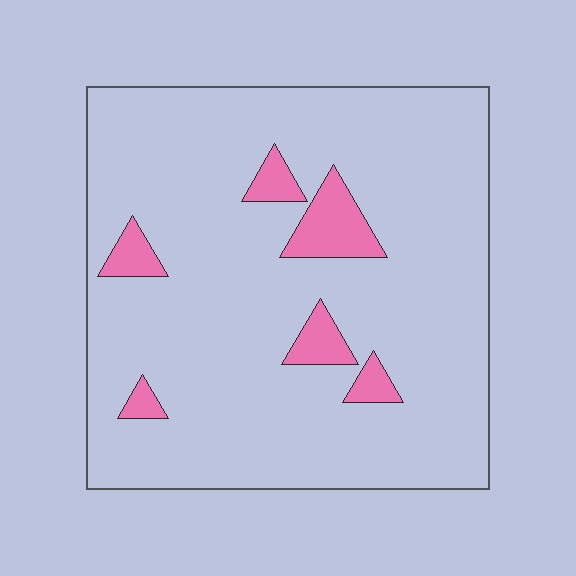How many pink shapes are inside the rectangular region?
6.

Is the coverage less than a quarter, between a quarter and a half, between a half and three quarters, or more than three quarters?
Less than a quarter.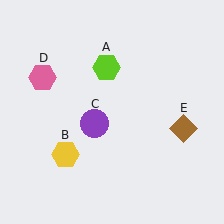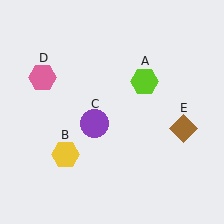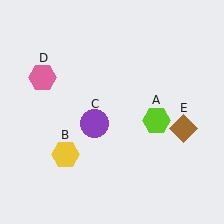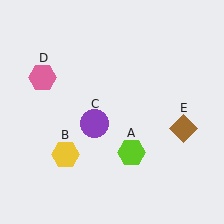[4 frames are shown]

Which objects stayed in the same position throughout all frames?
Yellow hexagon (object B) and purple circle (object C) and pink hexagon (object D) and brown diamond (object E) remained stationary.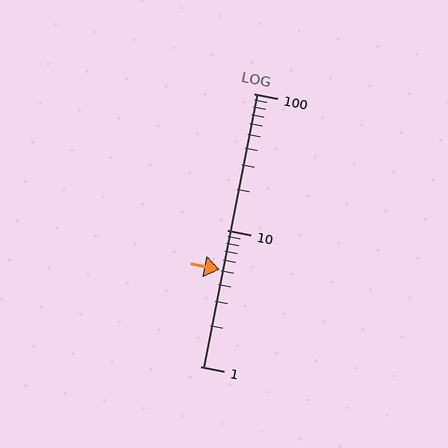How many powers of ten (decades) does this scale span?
The scale spans 2 decades, from 1 to 100.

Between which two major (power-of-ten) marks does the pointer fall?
The pointer is between 1 and 10.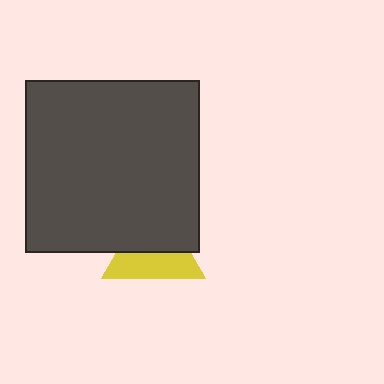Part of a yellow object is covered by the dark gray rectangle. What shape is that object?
It is a triangle.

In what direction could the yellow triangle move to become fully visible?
The yellow triangle could move down. That would shift it out from behind the dark gray rectangle entirely.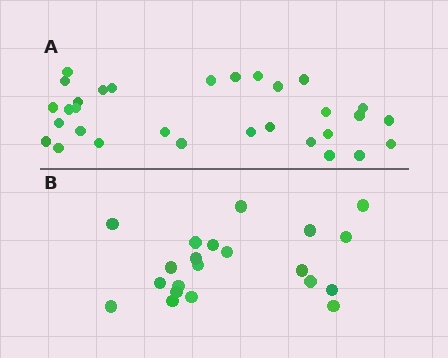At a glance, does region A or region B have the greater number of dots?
Region A (the top region) has more dots.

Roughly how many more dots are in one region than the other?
Region A has roughly 10 or so more dots than region B.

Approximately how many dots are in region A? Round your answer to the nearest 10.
About 30 dots. (The exact count is 31, which rounds to 30.)